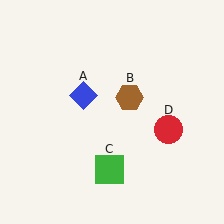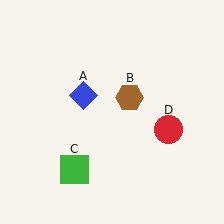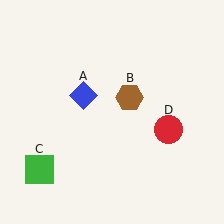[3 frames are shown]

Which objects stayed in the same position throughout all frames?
Blue diamond (object A) and brown hexagon (object B) and red circle (object D) remained stationary.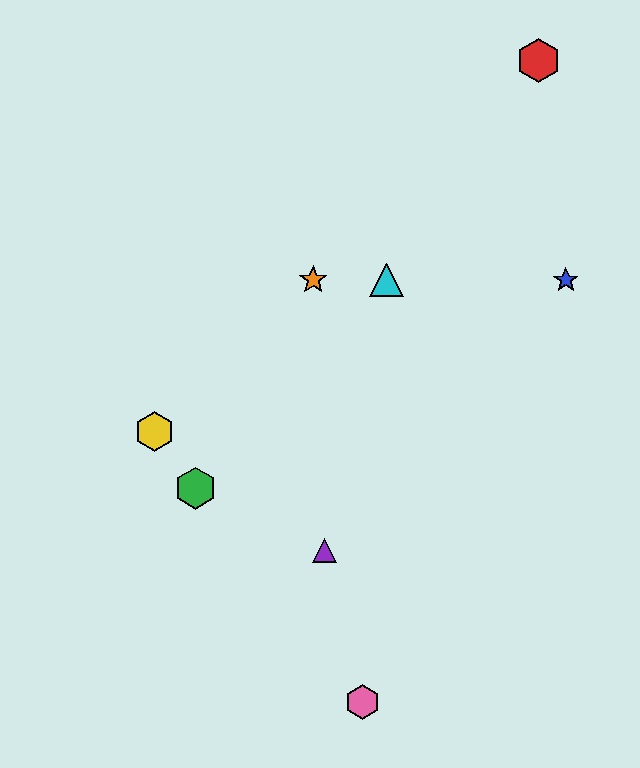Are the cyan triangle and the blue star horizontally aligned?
Yes, both are at y≈280.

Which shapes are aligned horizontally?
The blue star, the orange star, the cyan triangle are aligned horizontally.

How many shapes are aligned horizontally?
3 shapes (the blue star, the orange star, the cyan triangle) are aligned horizontally.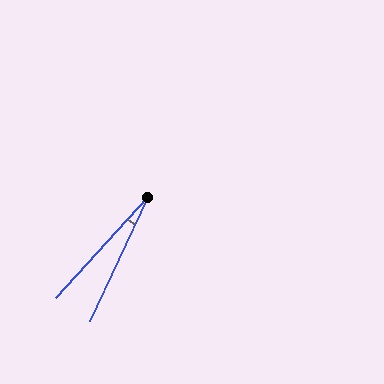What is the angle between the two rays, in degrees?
Approximately 17 degrees.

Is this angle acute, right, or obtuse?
It is acute.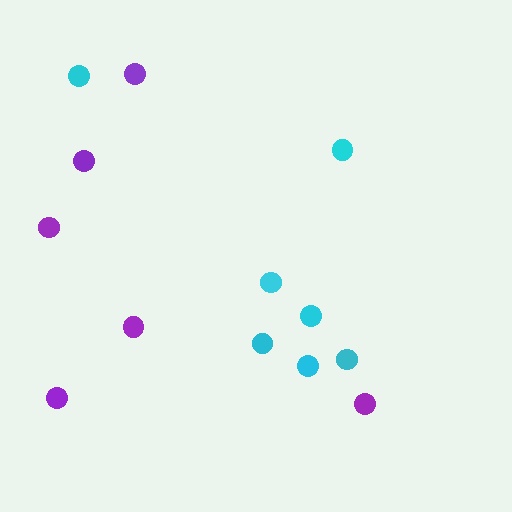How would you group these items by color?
There are 2 groups: one group of cyan circles (7) and one group of purple circles (6).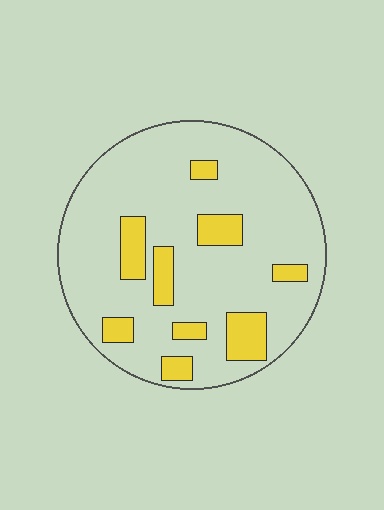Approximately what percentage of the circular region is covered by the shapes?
Approximately 15%.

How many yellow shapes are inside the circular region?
9.